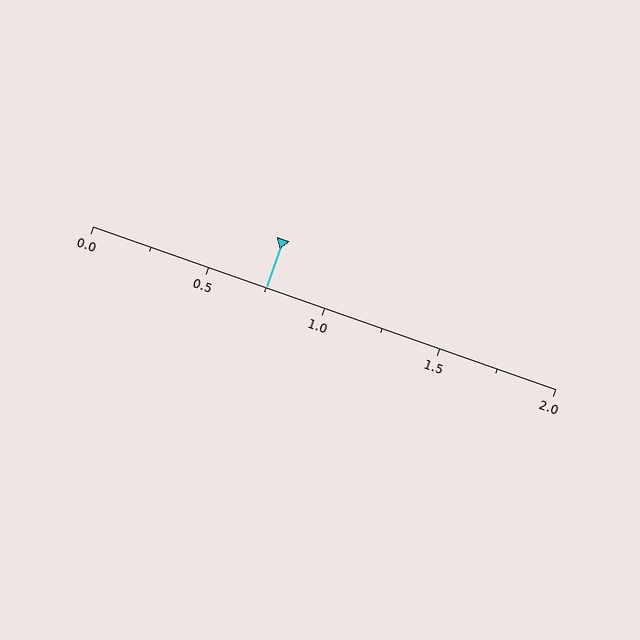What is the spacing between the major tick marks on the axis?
The major ticks are spaced 0.5 apart.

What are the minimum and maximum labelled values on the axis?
The axis runs from 0.0 to 2.0.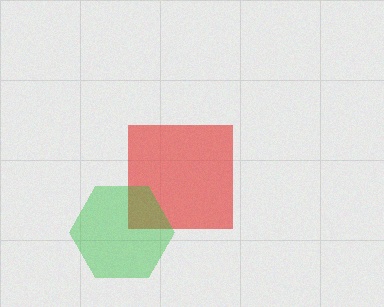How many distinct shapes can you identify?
There are 2 distinct shapes: a red square, a green hexagon.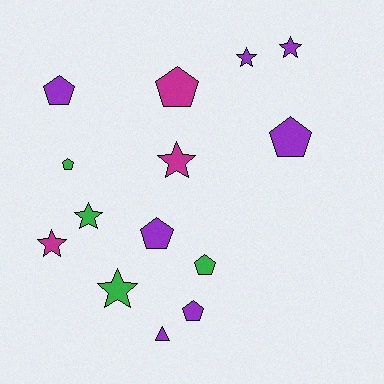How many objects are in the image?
There are 14 objects.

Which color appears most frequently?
Purple, with 7 objects.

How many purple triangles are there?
There is 1 purple triangle.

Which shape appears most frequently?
Pentagon, with 7 objects.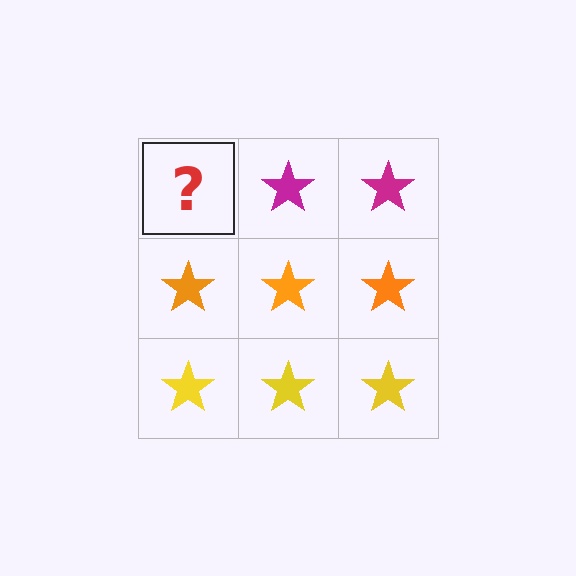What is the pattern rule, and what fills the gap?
The rule is that each row has a consistent color. The gap should be filled with a magenta star.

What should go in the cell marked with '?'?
The missing cell should contain a magenta star.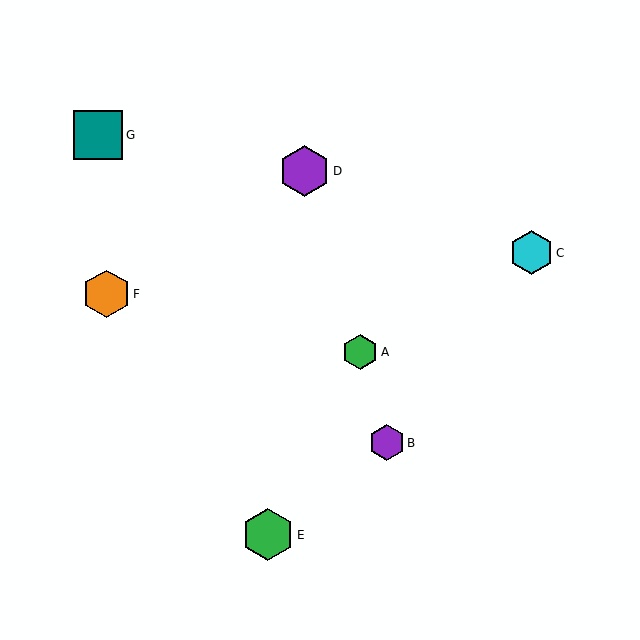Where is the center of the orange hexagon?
The center of the orange hexagon is at (106, 294).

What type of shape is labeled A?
Shape A is a green hexagon.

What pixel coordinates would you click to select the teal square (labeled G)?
Click at (98, 135) to select the teal square G.